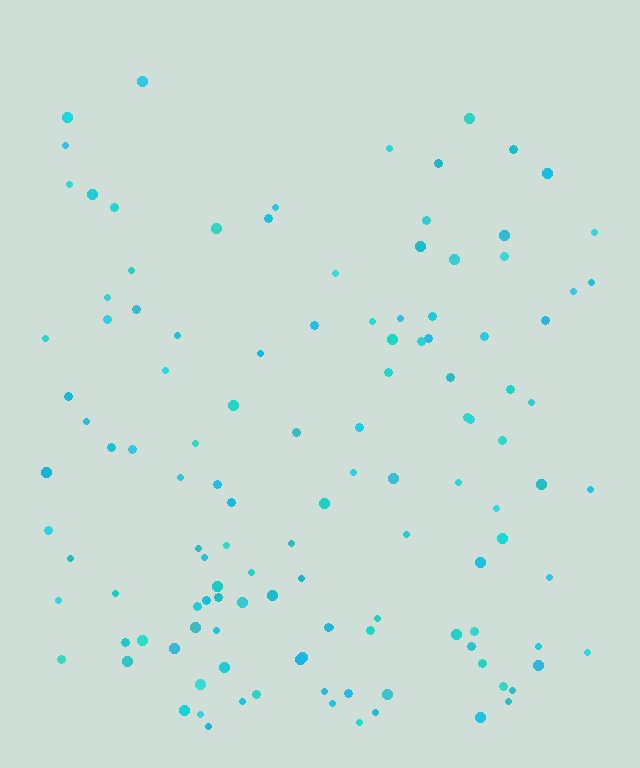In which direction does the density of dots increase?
From top to bottom, with the bottom side densest.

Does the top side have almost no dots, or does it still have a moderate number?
Still a moderate number, just noticeably fewer than the bottom.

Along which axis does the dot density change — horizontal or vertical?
Vertical.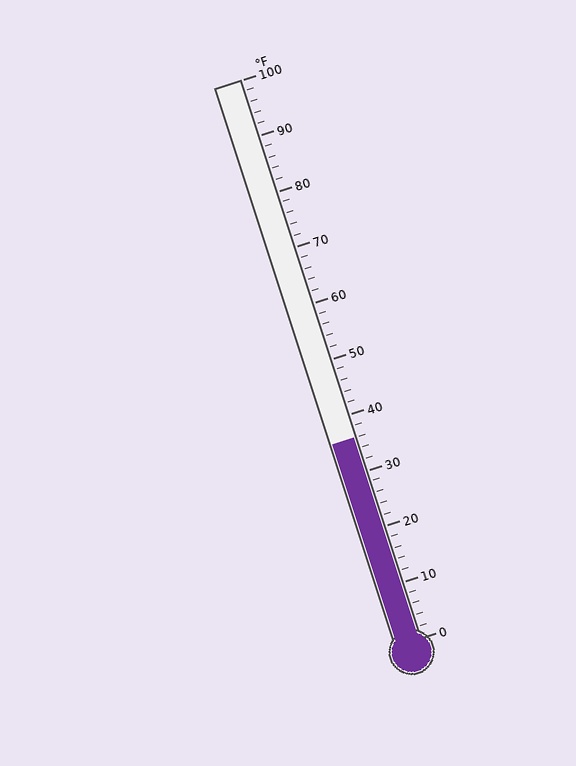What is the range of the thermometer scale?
The thermometer scale ranges from 0°F to 100°F.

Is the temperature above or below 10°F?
The temperature is above 10°F.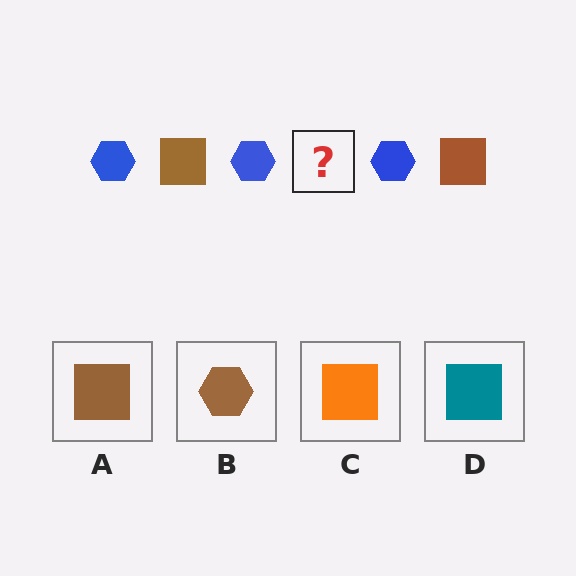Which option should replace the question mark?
Option A.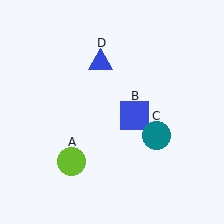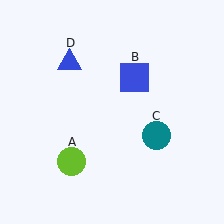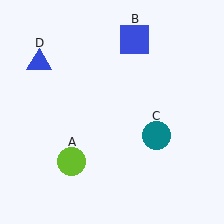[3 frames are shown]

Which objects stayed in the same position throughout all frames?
Lime circle (object A) and teal circle (object C) remained stationary.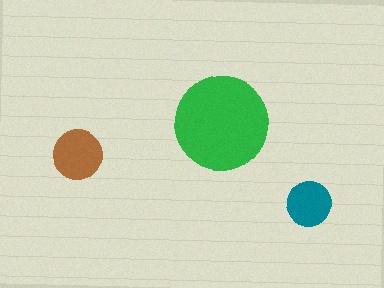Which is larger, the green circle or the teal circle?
The green one.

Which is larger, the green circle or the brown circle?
The green one.